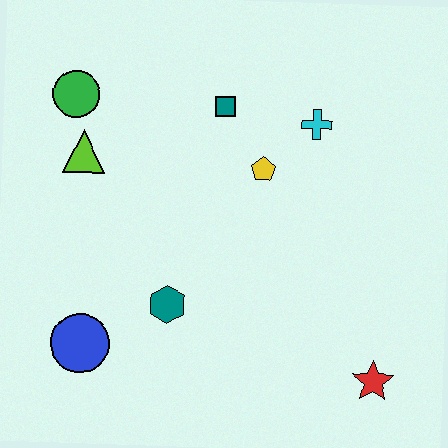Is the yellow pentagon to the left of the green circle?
No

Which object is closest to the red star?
The teal hexagon is closest to the red star.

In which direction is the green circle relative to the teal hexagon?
The green circle is above the teal hexagon.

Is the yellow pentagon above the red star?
Yes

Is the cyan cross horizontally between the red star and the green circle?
Yes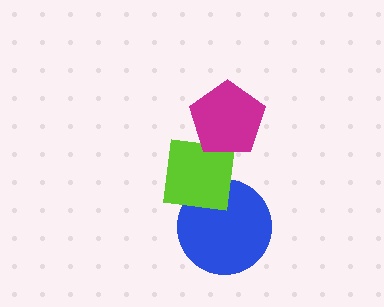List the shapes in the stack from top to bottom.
From top to bottom: the magenta pentagon, the lime square, the blue circle.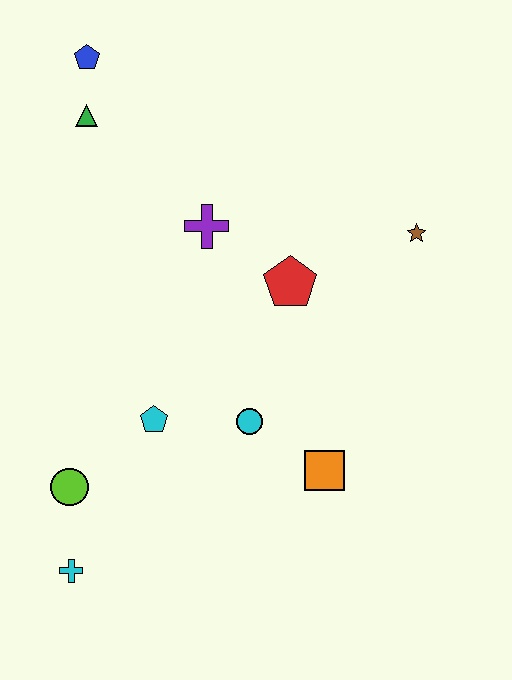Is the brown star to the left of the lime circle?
No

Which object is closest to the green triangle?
The blue pentagon is closest to the green triangle.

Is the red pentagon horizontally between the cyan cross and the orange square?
Yes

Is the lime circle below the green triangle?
Yes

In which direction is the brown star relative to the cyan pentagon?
The brown star is to the right of the cyan pentagon.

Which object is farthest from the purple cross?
The cyan cross is farthest from the purple cross.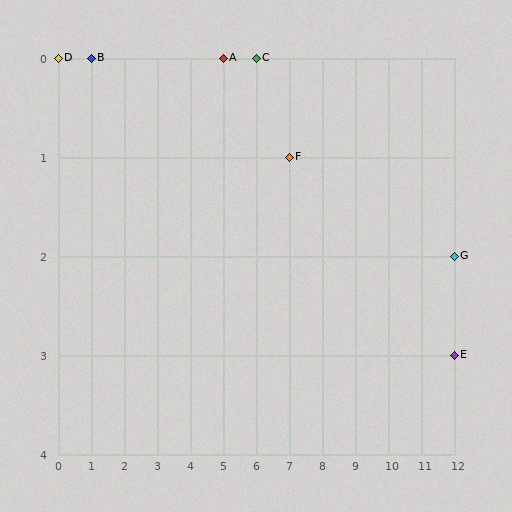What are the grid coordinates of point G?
Point G is at grid coordinates (12, 2).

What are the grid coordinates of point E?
Point E is at grid coordinates (12, 3).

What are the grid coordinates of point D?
Point D is at grid coordinates (0, 0).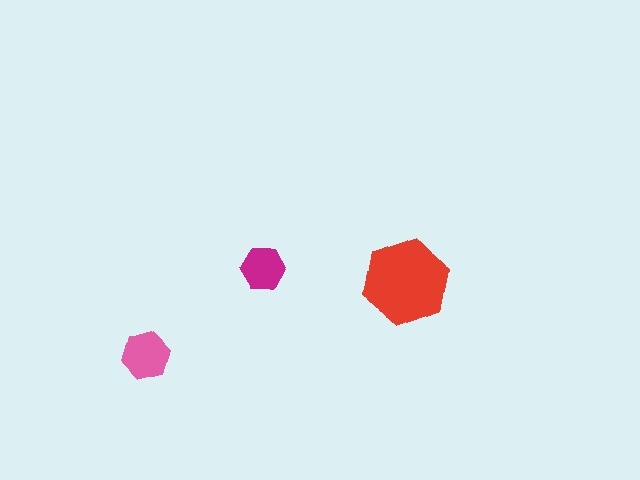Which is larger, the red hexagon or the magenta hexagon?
The red one.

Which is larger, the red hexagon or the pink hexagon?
The red one.